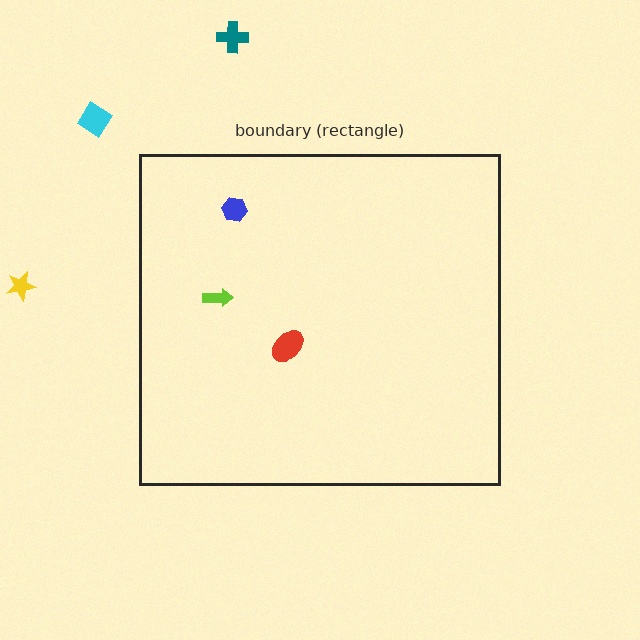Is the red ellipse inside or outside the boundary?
Inside.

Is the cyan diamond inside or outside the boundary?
Outside.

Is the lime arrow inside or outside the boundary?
Inside.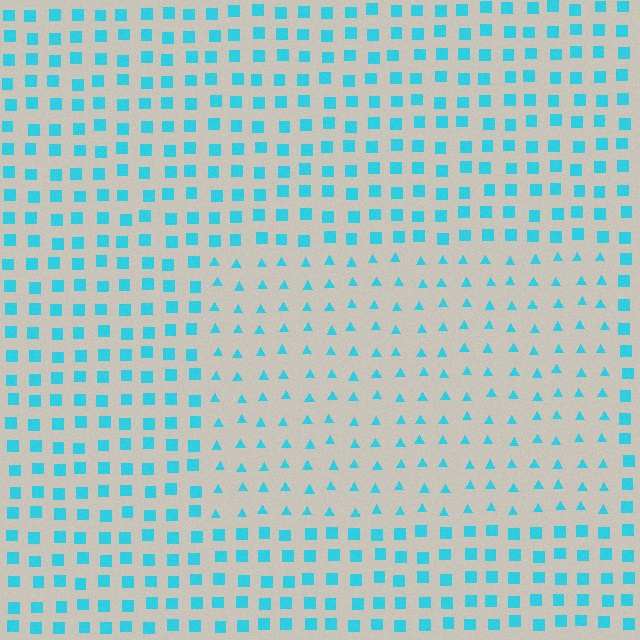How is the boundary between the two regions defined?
The boundary is defined by a change in element shape: triangles inside vs. squares outside. All elements share the same color and spacing.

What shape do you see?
I see a rectangle.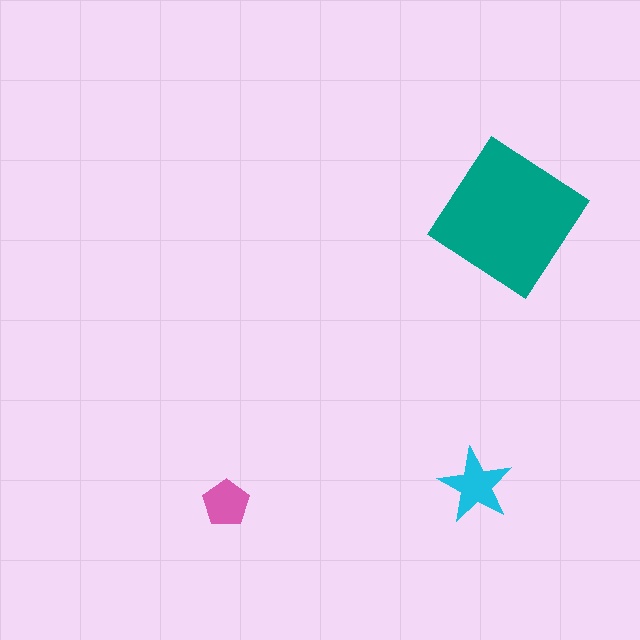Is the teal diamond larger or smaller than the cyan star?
Larger.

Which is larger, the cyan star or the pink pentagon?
The cyan star.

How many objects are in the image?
There are 3 objects in the image.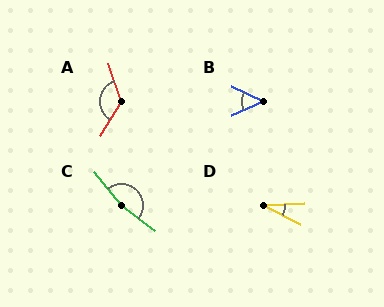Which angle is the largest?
C, at approximately 165 degrees.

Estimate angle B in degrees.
Approximately 48 degrees.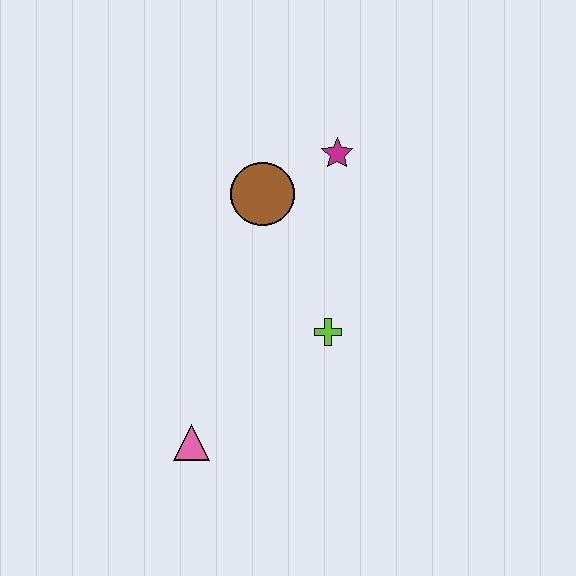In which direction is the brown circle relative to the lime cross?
The brown circle is above the lime cross.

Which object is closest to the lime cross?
The brown circle is closest to the lime cross.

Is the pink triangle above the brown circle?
No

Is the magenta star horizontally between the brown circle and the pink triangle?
No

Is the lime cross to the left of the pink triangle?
No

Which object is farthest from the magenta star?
The pink triangle is farthest from the magenta star.